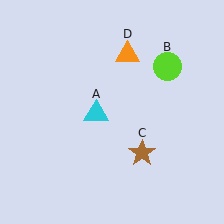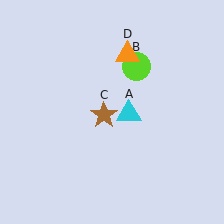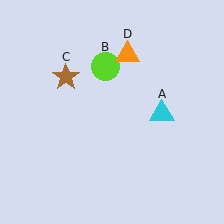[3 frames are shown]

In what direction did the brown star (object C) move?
The brown star (object C) moved up and to the left.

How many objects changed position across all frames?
3 objects changed position: cyan triangle (object A), lime circle (object B), brown star (object C).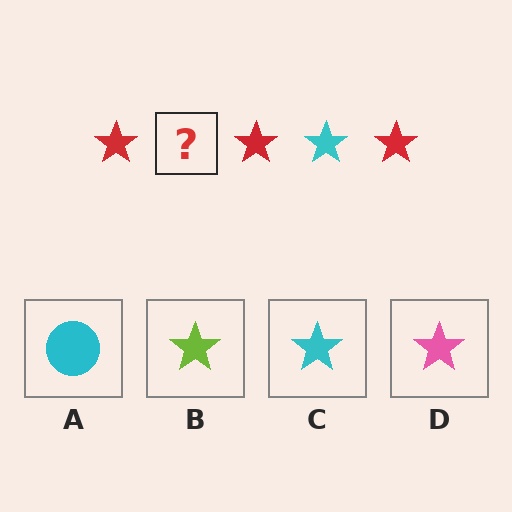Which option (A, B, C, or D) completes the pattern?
C.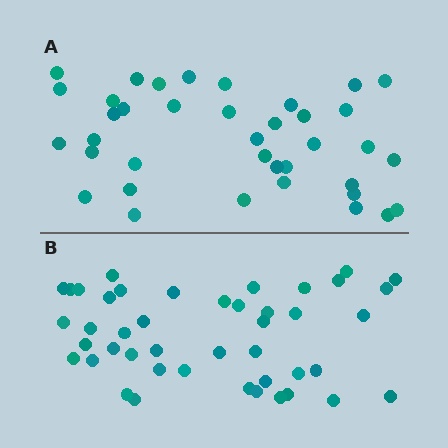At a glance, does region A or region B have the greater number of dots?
Region B (the bottom region) has more dots.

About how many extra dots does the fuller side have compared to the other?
Region B has about 6 more dots than region A.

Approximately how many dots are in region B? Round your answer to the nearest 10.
About 40 dots. (The exact count is 44, which rounds to 40.)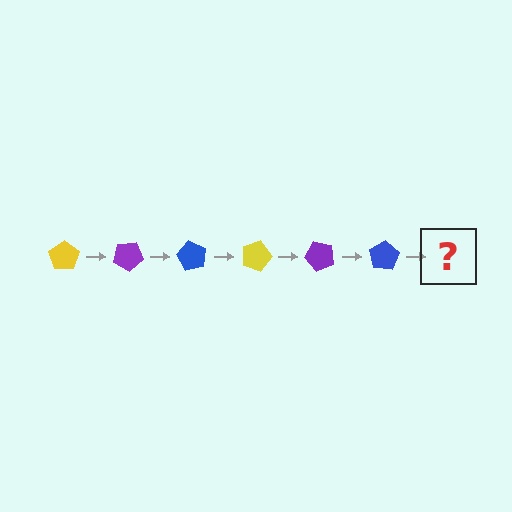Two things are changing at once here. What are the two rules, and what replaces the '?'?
The two rules are that it rotates 30 degrees each step and the color cycles through yellow, purple, and blue. The '?' should be a yellow pentagon, rotated 180 degrees from the start.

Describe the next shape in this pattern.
It should be a yellow pentagon, rotated 180 degrees from the start.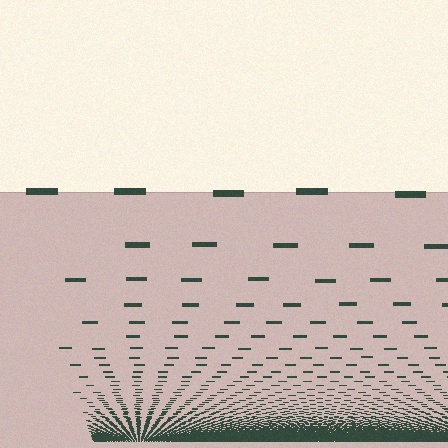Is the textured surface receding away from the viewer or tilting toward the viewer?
The surface appears to tilt toward the viewer. Texture elements get larger and sparser toward the top.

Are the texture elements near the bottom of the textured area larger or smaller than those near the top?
Smaller. The gradient is inverted — elements near the bottom are smaller and denser.